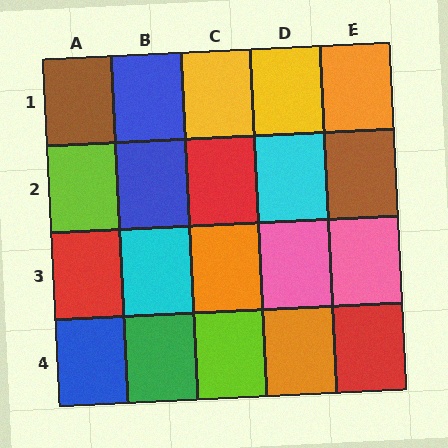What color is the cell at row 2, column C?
Red.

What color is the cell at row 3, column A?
Red.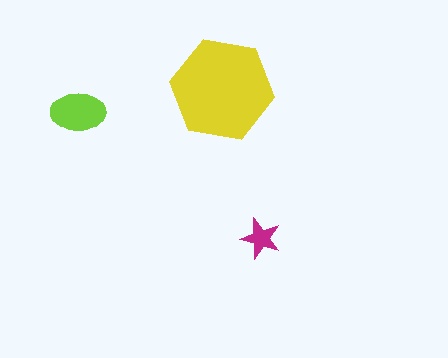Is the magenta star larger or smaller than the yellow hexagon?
Smaller.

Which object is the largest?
The yellow hexagon.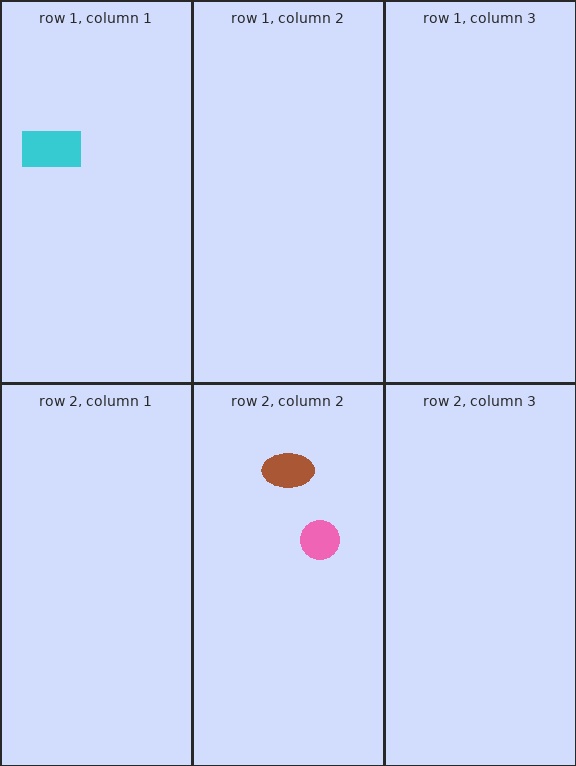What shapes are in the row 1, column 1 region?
The cyan rectangle.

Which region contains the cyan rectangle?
The row 1, column 1 region.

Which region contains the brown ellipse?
The row 2, column 2 region.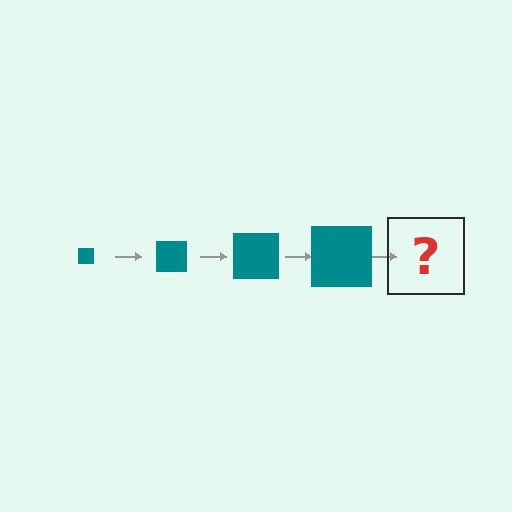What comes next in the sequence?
The next element should be a teal square, larger than the previous one.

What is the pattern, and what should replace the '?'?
The pattern is that the square gets progressively larger each step. The '?' should be a teal square, larger than the previous one.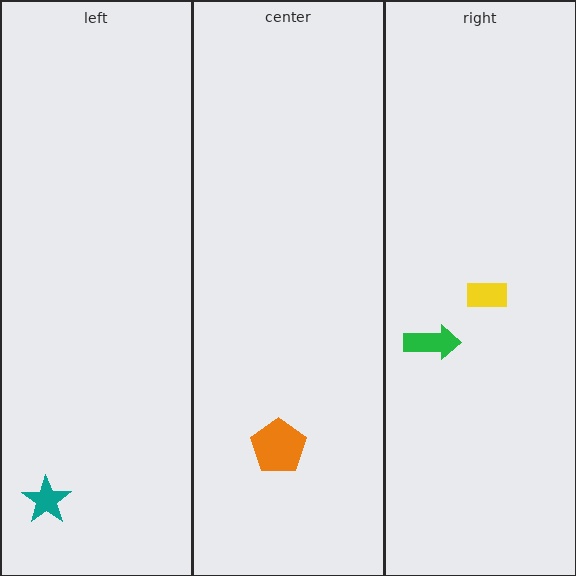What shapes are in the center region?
The orange pentagon.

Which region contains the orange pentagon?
The center region.